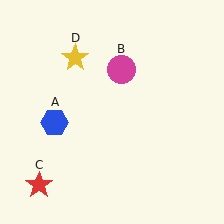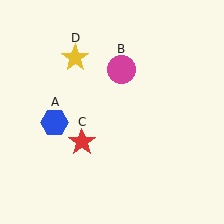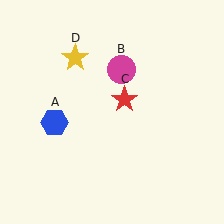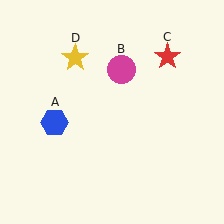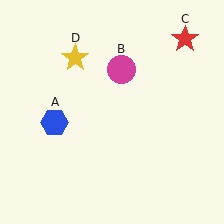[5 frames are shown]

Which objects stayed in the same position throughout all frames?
Blue hexagon (object A) and magenta circle (object B) and yellow star (object D) remained stationary.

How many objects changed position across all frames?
1 object changed position: red star (object C).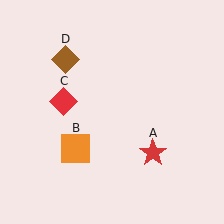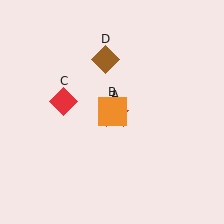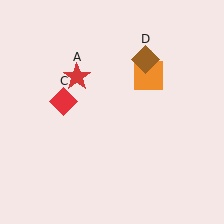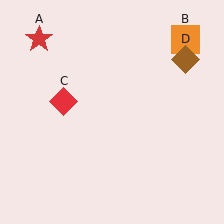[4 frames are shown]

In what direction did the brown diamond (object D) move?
The brown diamond (object D) moved right.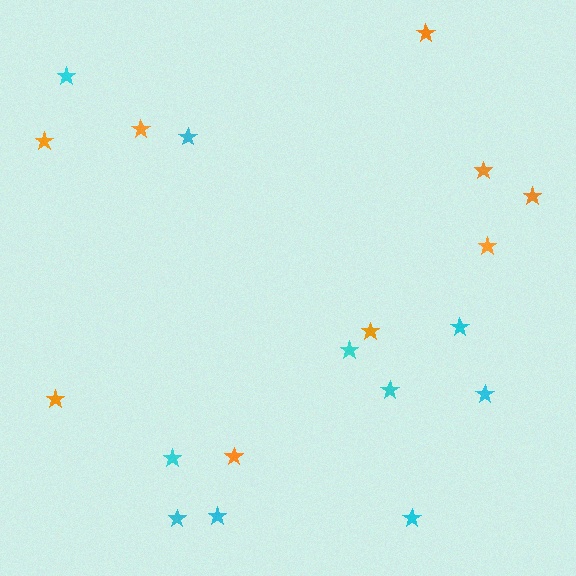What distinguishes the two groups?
There are 2 groups: one group of orange stars (9) and one group of cyan stars (10).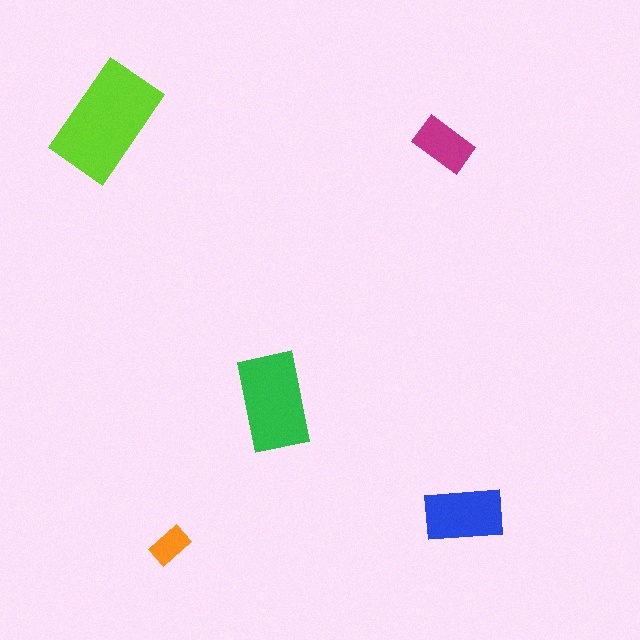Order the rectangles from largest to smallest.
the lime one, the green one, the blue one, the magenta one, the orange one.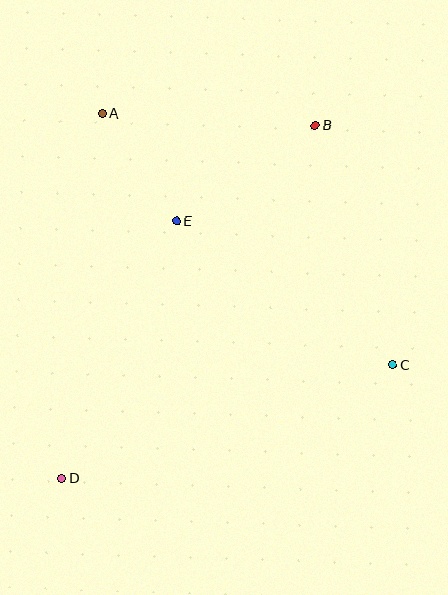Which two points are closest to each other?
Points A and E are closest to each other.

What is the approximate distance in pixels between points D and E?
The distance between D and E is approximately 282 pixels.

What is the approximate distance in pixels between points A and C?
The distance between A and C is approximately 384 pixels.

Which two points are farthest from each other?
Points B and D are farthest from each other.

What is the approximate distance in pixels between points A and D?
The distance between A and D is approximately 367 pixels.